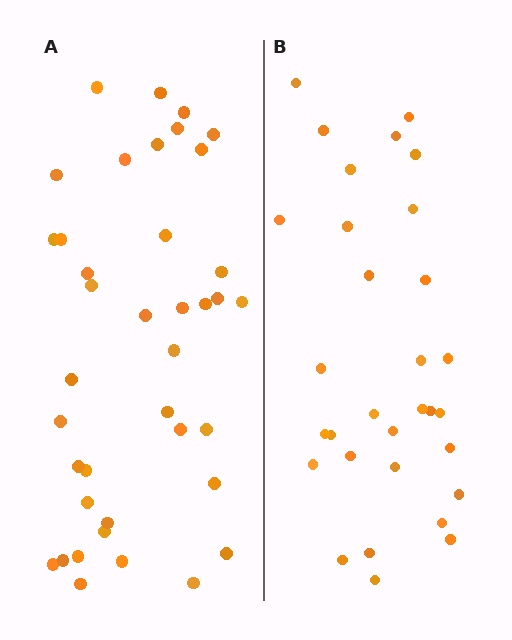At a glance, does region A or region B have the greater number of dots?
Region A (the left region) has more dots.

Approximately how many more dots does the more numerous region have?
Region A has roughly 8 or so more dots than region B.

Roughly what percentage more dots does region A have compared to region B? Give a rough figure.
About 25% more.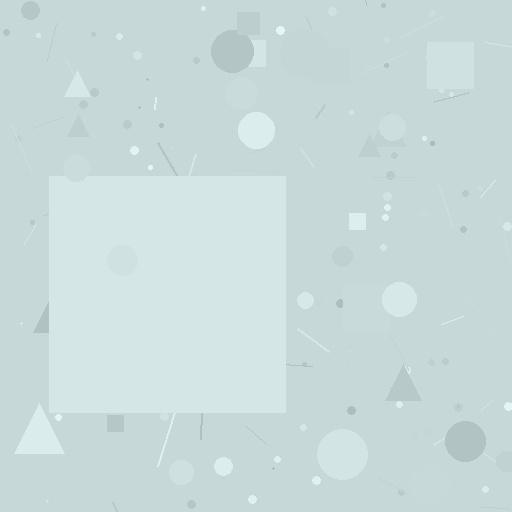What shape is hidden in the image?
A square is hidden in the image.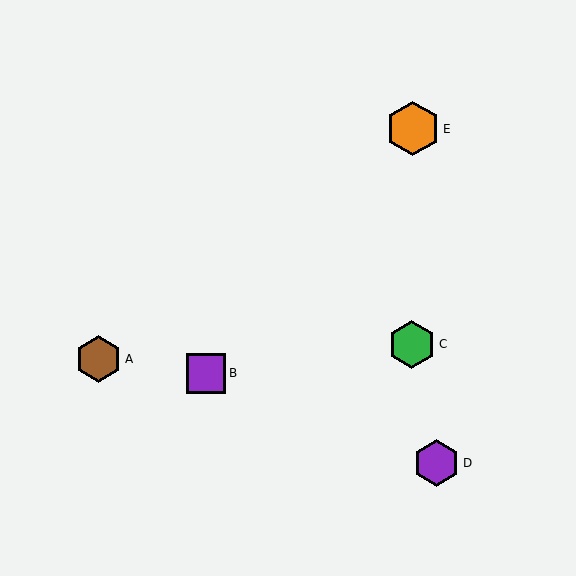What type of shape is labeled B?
Shape B is a purple square.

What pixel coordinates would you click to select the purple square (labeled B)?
Click at (206, 373) to select the purple square B.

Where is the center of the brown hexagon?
The center of the brown hexagon is at (98, 359).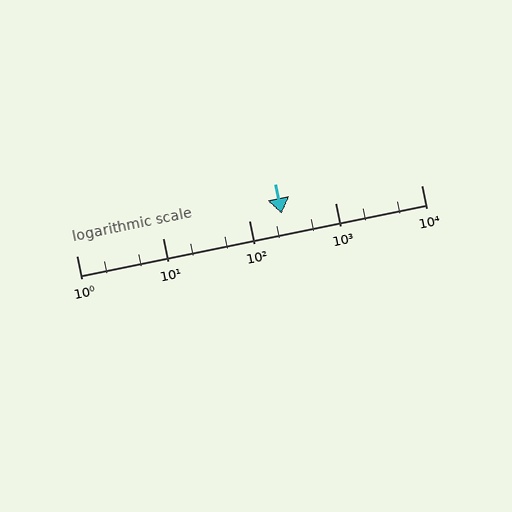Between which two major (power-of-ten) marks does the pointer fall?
The pointer is between 100 and 1000.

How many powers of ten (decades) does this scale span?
The scale spans 4 decades, from 1 to 10000.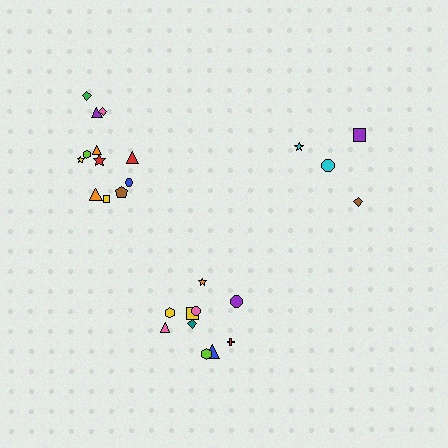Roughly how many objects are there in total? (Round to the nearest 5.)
Roughly 25 objects in total.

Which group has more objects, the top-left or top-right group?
The top-left group.